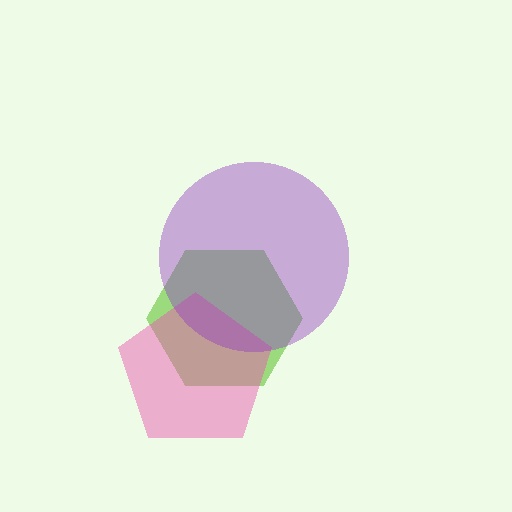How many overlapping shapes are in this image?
There are 3 overlapping shapes in the image.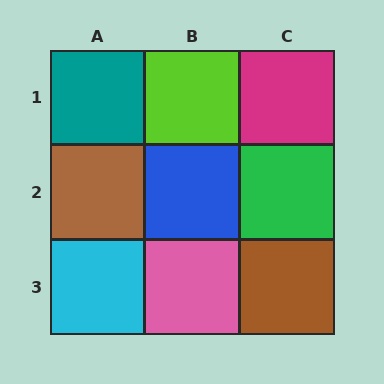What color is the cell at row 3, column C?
Brown.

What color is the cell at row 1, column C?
Magenta.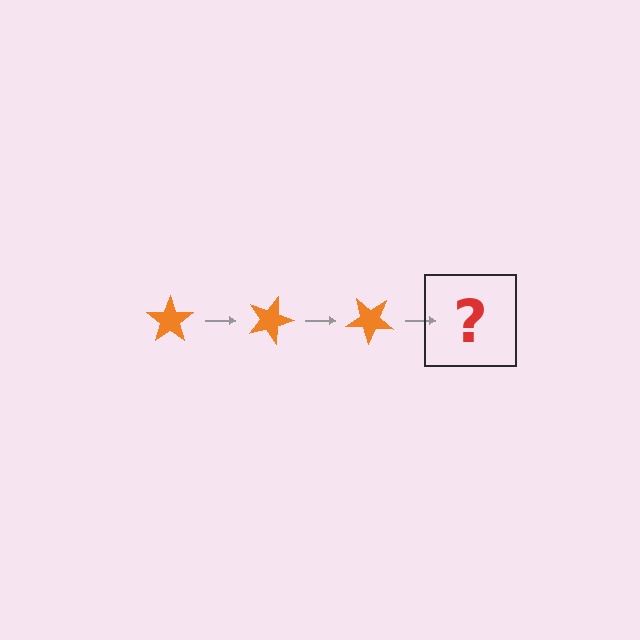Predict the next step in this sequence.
The next step is an orange star rotated 60 degrees.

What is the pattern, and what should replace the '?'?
The pattern is that the star rotates 20 degrees each step. The '?' should be an orange star rotated 60 degrees.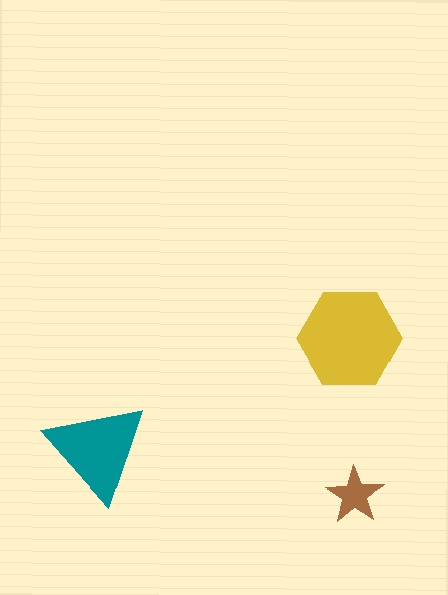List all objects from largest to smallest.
The yellow hexagon, the teal triangle, the brown star.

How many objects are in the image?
There are 3 objects in the image.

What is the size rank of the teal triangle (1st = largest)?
2nd.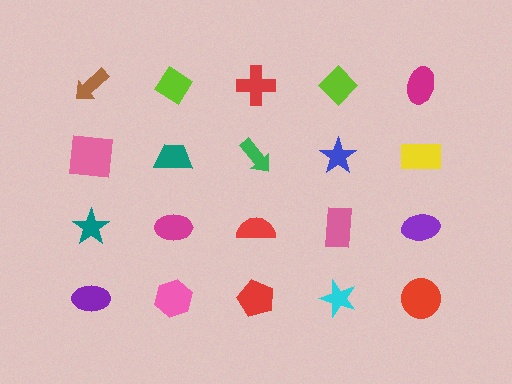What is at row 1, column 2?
A lime diamond.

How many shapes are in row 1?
5 shapes.